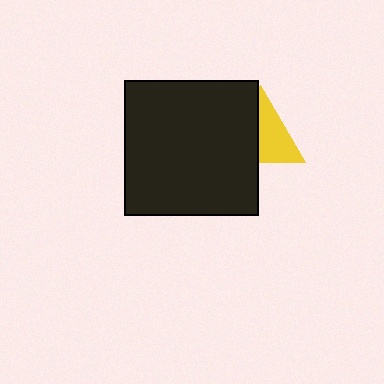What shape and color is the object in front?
The object in front is a black square.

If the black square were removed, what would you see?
You would see the complete yellow triangle.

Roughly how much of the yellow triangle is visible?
About half of it is visible (roughly 53%).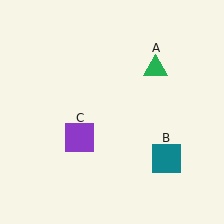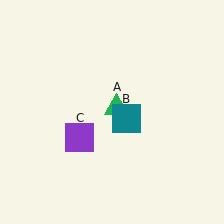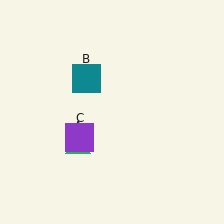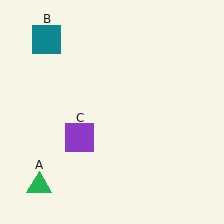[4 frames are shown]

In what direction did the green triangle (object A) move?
The green triangle (object A) moved down and to the left.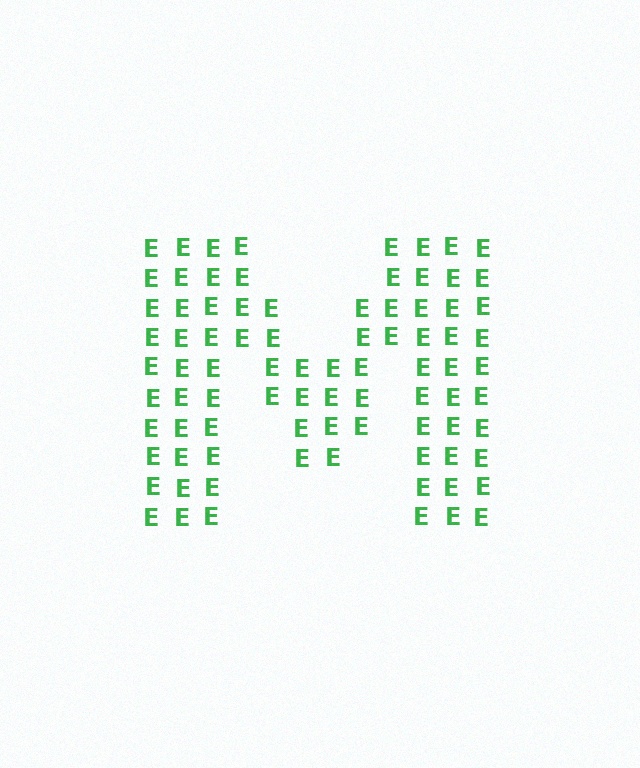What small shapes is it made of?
It is made of small letter E's.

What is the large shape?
The large shape is the letter M.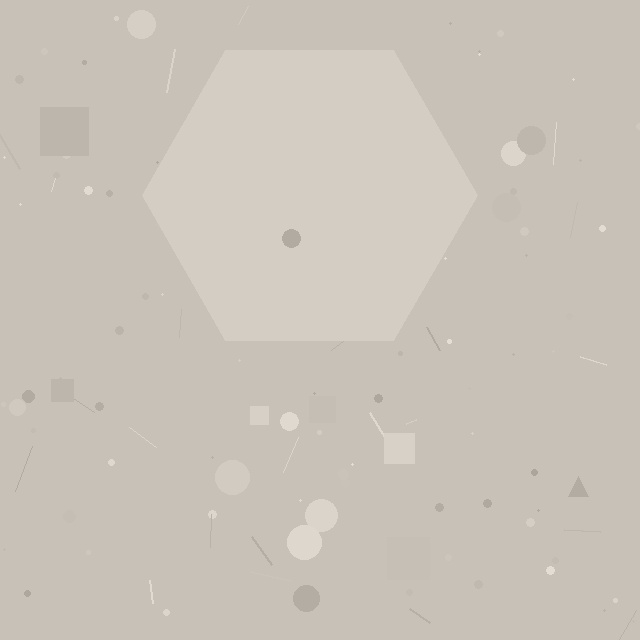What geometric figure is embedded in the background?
A hexagon is embedded in the background.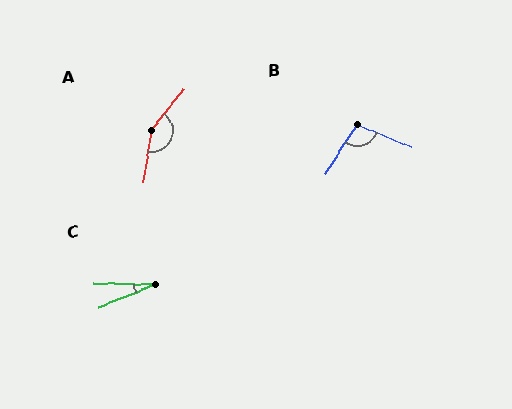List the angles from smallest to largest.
C (22°), B (101°), A (150°).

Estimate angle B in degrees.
Approximately 101 degrees.